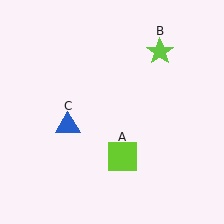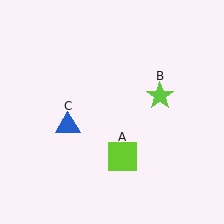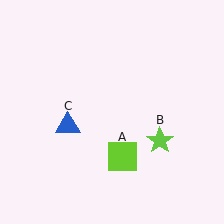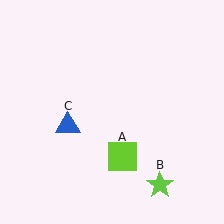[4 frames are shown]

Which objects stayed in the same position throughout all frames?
Lime square (object A) and blue triangle (object C) remained stationary.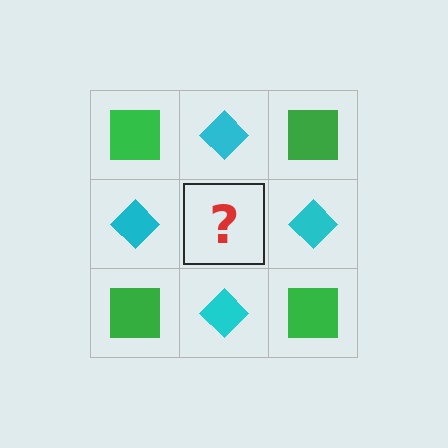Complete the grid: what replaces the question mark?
The question mark should be replaced with a green square.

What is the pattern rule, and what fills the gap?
The rule is that it alternates green square and cyan diamond in a checkerboard pattern. The gap should be filled with a green square.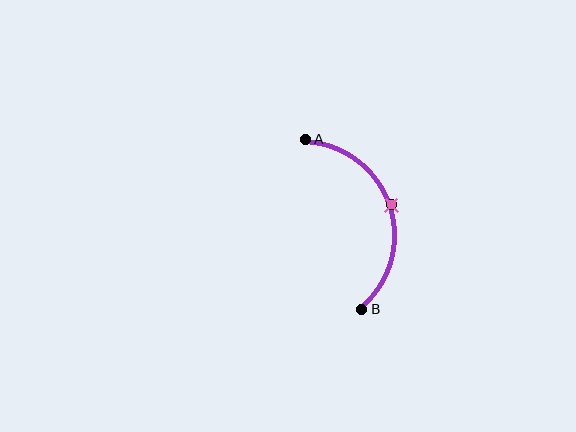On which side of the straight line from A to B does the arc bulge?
The arc bulges to the right of the straight line connecting A and B.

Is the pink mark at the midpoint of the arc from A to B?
Yes. The pink mark lies on the arc at equal arc-length from both A and B — it is the arc midpoint.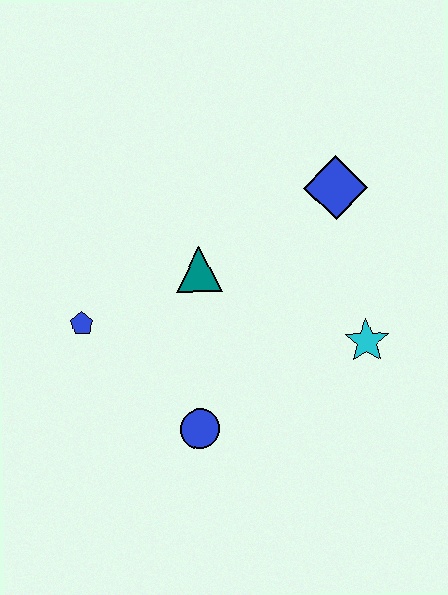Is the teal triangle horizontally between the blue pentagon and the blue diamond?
Yes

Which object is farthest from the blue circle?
The blue diamond is farthest from the blue circle.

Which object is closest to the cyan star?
The blue diamond is closest to the cyan star.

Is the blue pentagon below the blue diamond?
Yes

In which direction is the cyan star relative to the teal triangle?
The cyan star is to the right of the teal triangle.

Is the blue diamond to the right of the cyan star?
No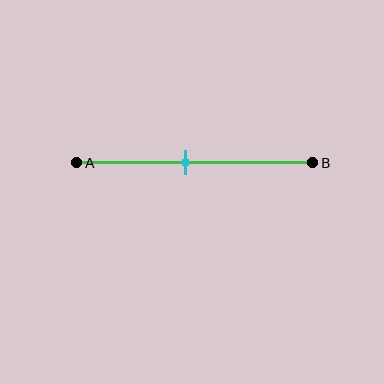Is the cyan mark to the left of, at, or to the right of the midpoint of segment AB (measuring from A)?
The cyan mark is to the left of the midpoint of segment AB.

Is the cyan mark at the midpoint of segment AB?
No, the mark is at about 45% from A, not at the 50% midpoint.